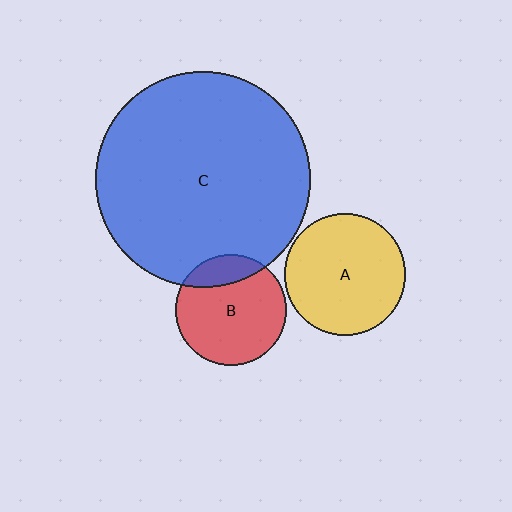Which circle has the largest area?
Circle C (blue).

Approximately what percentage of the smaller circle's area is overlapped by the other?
Approximately 20%.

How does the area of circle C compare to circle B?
Approximately 3.8 times.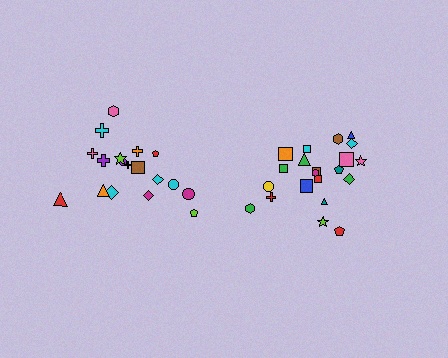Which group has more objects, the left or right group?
The right group.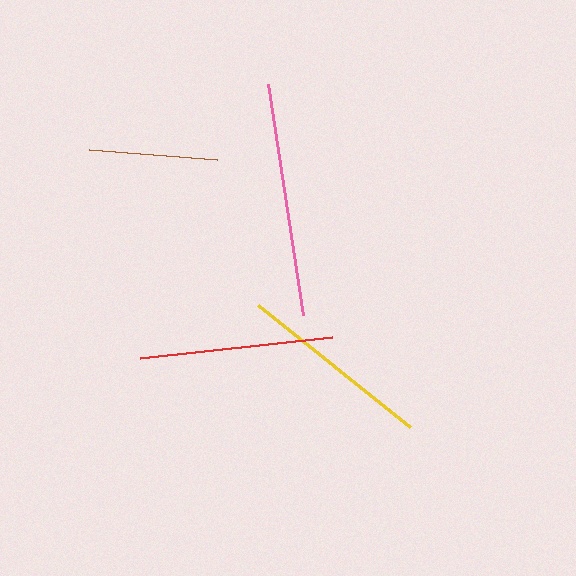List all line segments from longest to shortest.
From longest to shortest: pink, yellow, red, brown.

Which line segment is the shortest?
The brown line is the shortest at approximately 128 pixels.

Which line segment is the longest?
The pink line is the longest at approximately 234 pixels.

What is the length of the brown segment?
The brown segment is approximately 128 pixels long.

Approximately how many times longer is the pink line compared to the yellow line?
The pink line is approximately 1.2 times the length of the yellow line.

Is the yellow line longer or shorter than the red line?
The yellow line is longer than the red line.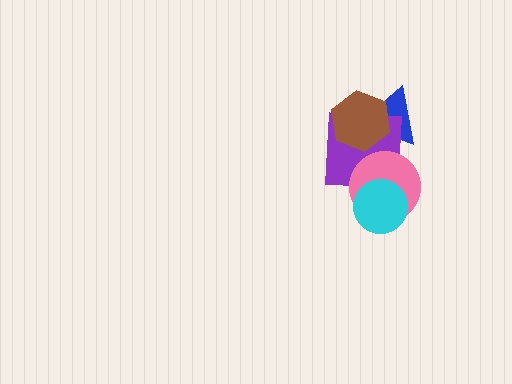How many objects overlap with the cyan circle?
1 object overlaps with the cyan circle.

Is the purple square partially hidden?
Yes, it is partially covered by another shape.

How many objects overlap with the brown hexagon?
2 objects overlap with the brown hexagon.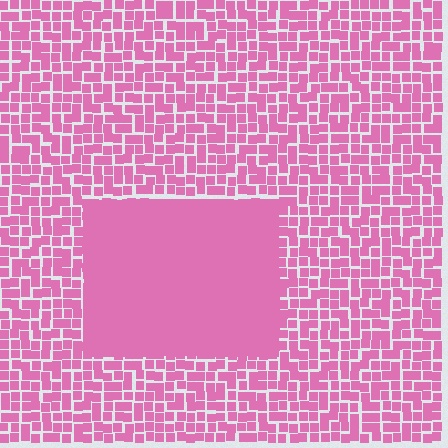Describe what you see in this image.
The image contains small pink elements arranged at two different densities. A rectangle-shaped region is visible where the elements are more densely packed than the surrounding area.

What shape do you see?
I see a rectangle.